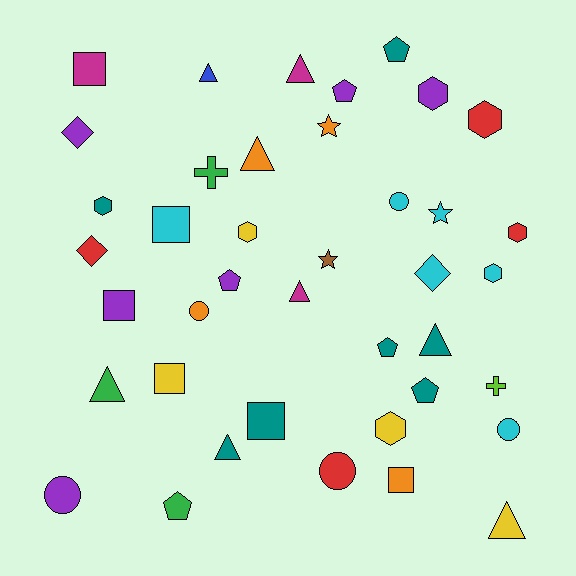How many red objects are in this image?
There are 4 red objects.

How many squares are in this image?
There are 6 squares.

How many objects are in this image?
There are 40 objects.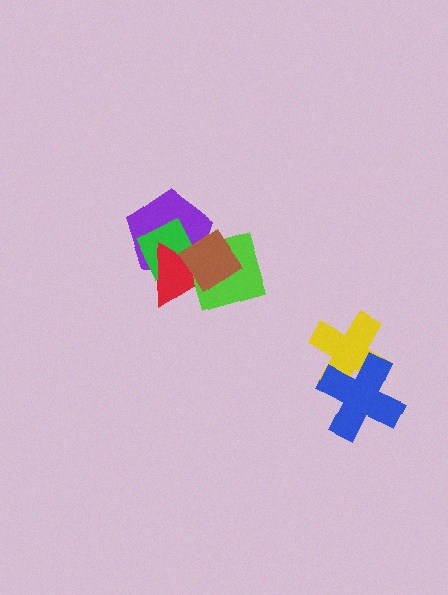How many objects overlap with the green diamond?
4 objects overlap with the green diamond.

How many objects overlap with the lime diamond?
4 objects overlap with the lime diamond.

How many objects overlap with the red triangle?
4 objects overlap with the red triangle.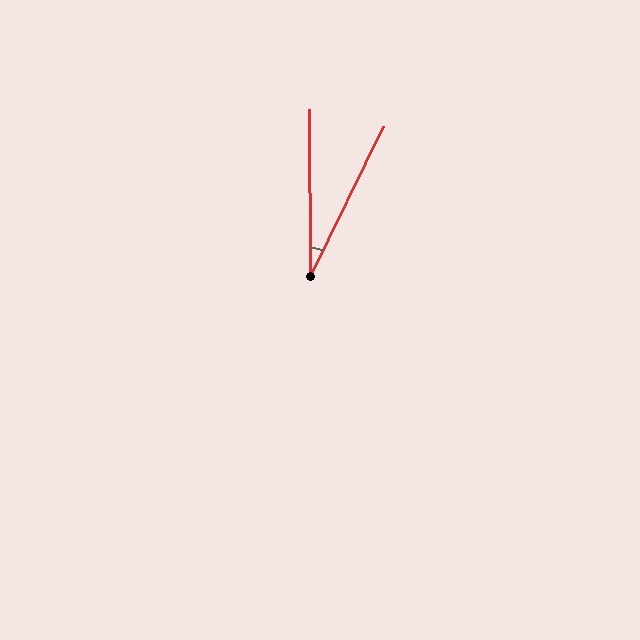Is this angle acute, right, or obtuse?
It is acute.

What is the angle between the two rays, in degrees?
Approximately 26 degrees.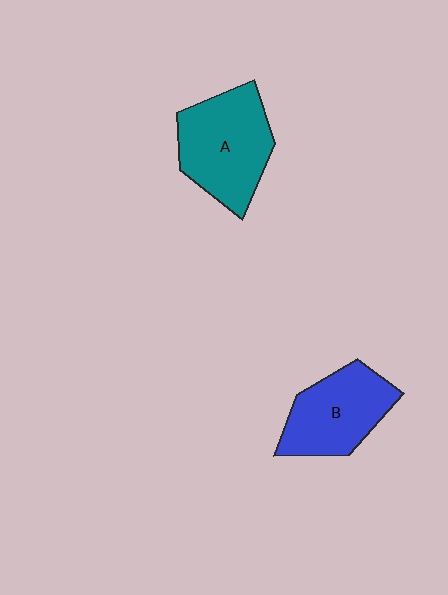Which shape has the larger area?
Shape A (teal).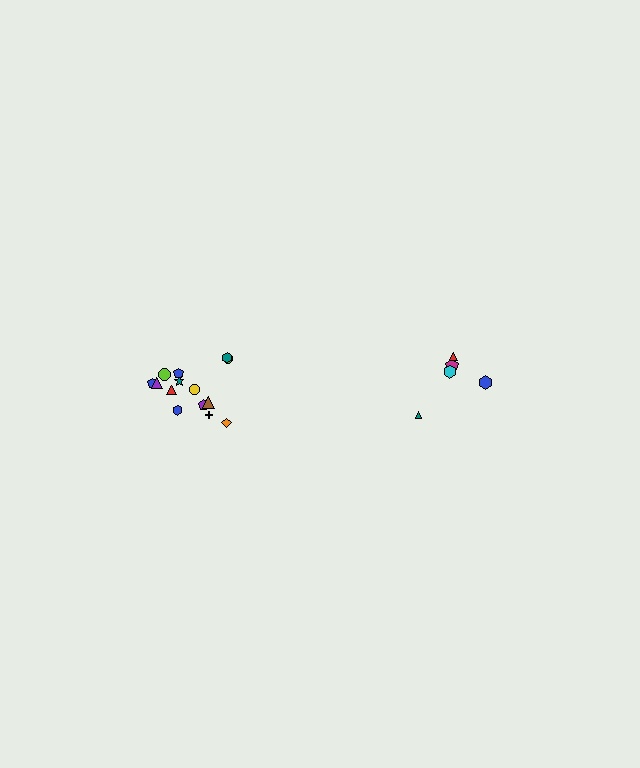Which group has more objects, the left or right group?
The left group.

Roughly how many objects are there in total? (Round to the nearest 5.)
Roughly 20 objects in total.